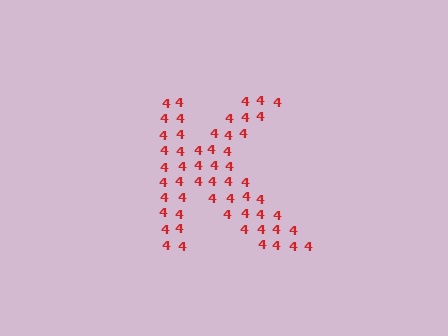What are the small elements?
The small elements are digit 4's.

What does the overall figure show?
The overall figure shows the letter K.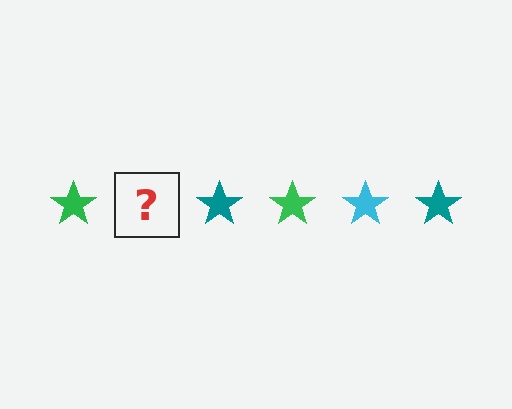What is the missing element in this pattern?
The missing element is a cyan star.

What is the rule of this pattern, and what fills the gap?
The rule is that the pattern cycles through green, cyan, teal stars. The gap should be filled with a cyan star.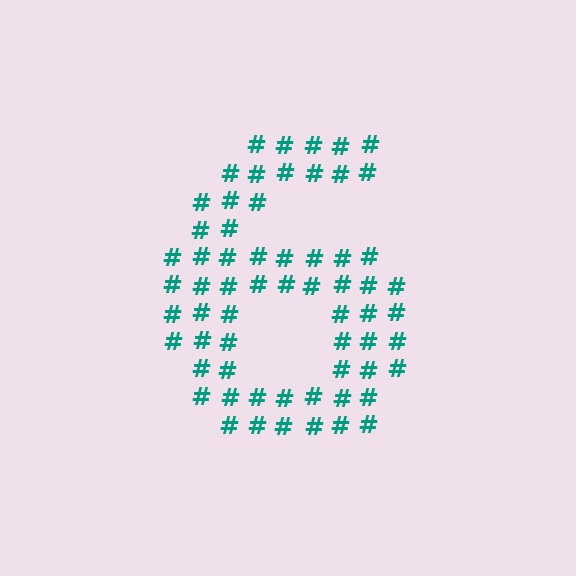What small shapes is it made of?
It is made of small hash symbols.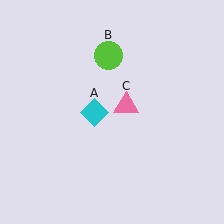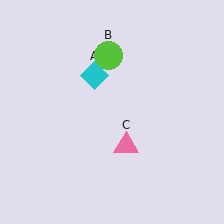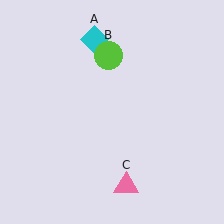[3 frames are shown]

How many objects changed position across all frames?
2 objects changed position: cyan diamond (object A), pink triangle (object C).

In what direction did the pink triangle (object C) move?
The pink triangle (object C) moved down.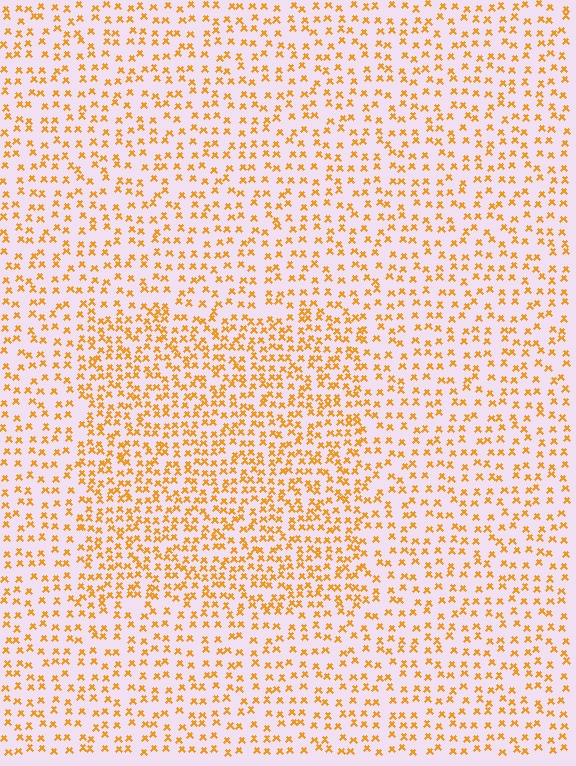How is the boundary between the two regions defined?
The boundary is defined by a change in element density (approximately 1.7x ratio). All elements are the same color, size, and shape.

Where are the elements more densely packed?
The elements are more densely packed inside the rectangle boundary.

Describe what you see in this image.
The image contains small orange elements arranged at two different densities. A rectangle-shaped region is visible where the elements are more densely packed than the surrounding area.